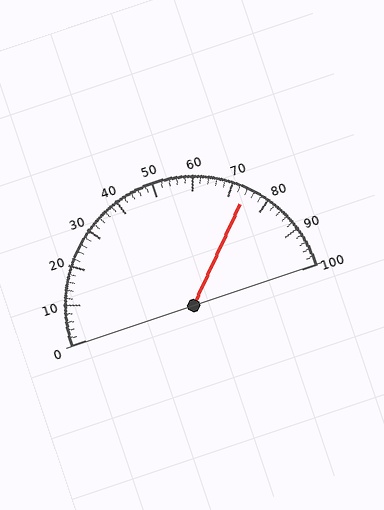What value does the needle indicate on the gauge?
The needle indicates approximately 74.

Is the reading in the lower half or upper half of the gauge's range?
The reading is in the upper half of the range (0 to 100).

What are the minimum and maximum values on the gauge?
The gauge ranges from 0 to 100.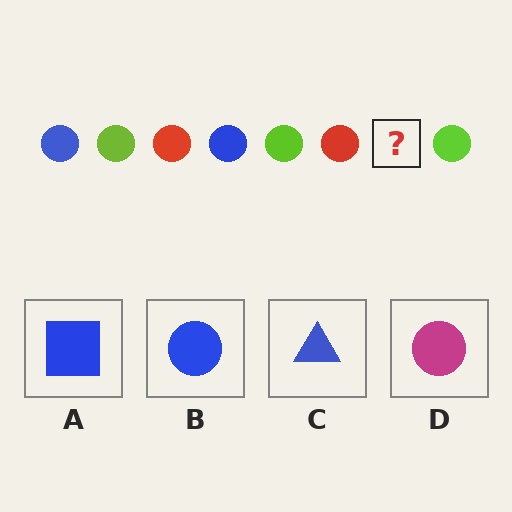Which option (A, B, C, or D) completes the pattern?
B.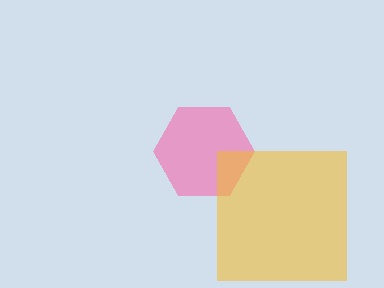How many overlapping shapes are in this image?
There are 2 overlapping shapes in the image.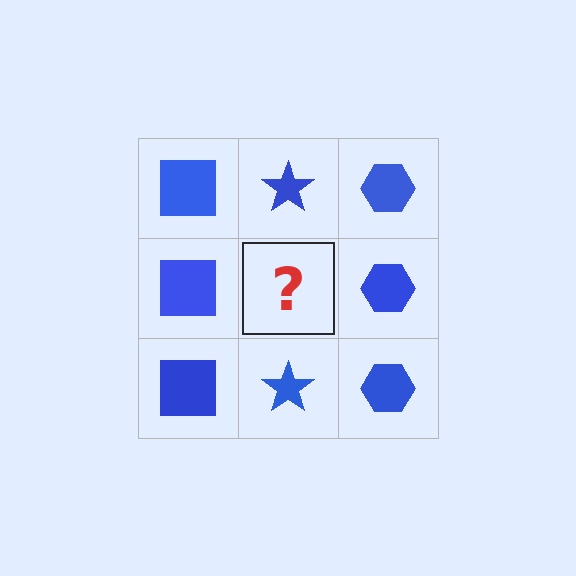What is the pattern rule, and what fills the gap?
The rule is that each column has a consistent shape. The gap should be filled with a blue star.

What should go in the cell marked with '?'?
The missing cell should contain a blue star.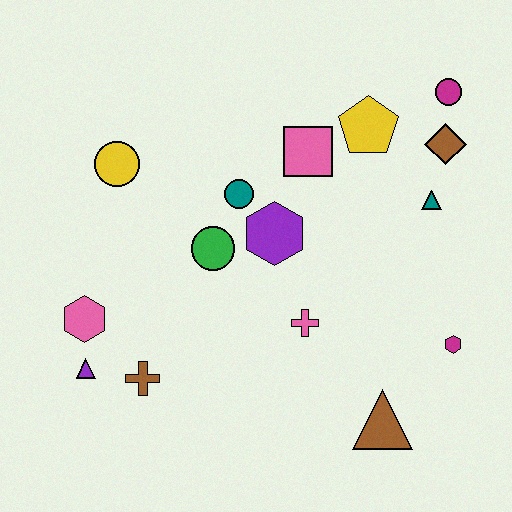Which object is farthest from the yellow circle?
The magenta hexagon is farthest from the yellow circle.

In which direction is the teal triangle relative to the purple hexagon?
The teal triangle is to the right of the purple hexagon.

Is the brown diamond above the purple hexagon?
Yes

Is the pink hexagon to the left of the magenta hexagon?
Yes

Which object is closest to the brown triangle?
The magenta hexagon is closest to the brown triangle.